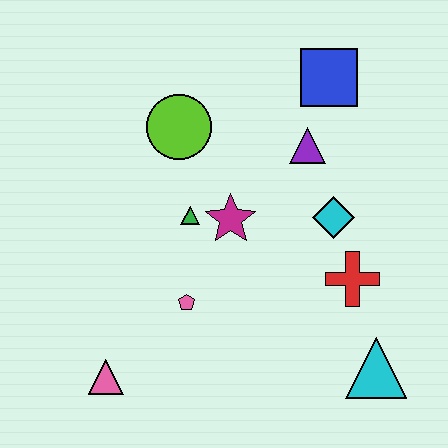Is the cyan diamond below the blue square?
Yes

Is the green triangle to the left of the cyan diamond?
Yes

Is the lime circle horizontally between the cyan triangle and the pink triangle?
Yes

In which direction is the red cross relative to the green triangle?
The red cross is to the right of the green triangle.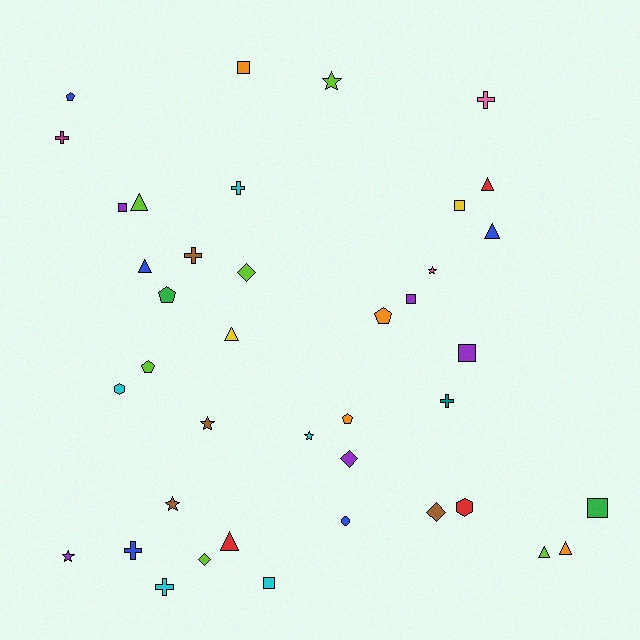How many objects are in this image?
There are 40 objects.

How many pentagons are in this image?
There are 5 pentagons.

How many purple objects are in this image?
There are 5 purple objects.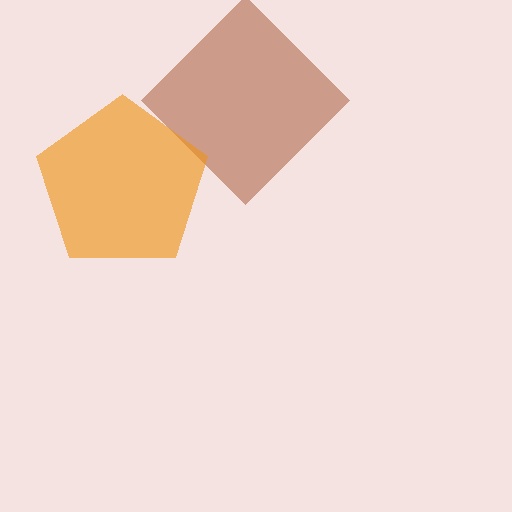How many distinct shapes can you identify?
There are 2 distinct shapes: a brown diamond, an orange pentagon.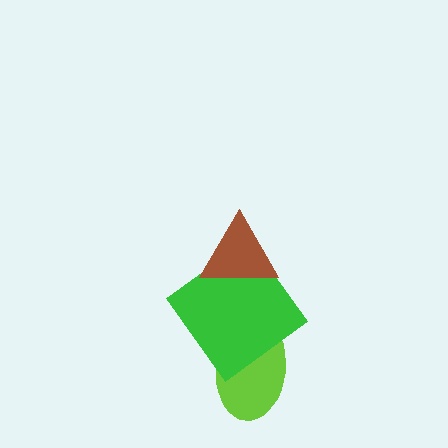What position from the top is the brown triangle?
The brown triangle is 1st from the top.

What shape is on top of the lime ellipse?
The green diamond is on top of the lime ellipse.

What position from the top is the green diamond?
The green diamond is 2nd from the top.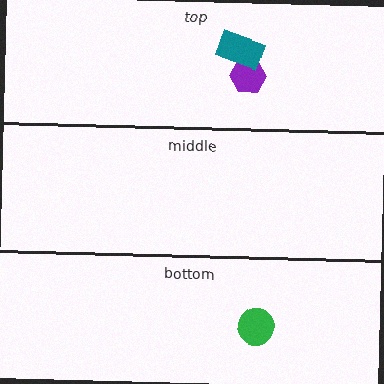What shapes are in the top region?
The purple hexagon, the teal rectangle.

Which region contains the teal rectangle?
The top region.